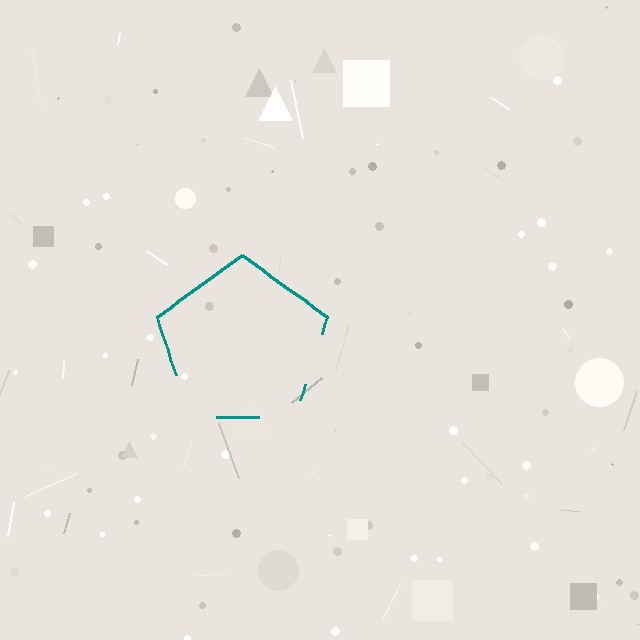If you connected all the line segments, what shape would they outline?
They would outline a pentagon.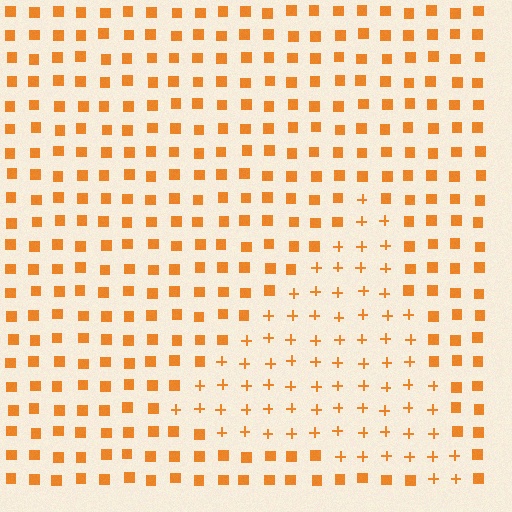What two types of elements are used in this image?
The image uses plus signs inside the triangle region and squares outside it.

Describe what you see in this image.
The image is filled with small orange elements arranged in a uniform grid. A triangle-shaped region contains plus signs, while the surrounding area contains squares. The boundary is defined purely by the change in element shape.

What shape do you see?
I see a triangle.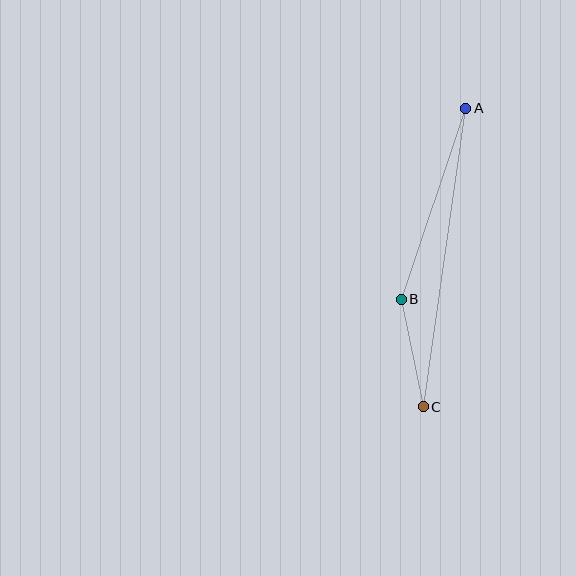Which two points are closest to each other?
Points B and C are closest to each other.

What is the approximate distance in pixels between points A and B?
The distance between A and B is approximately 202 pixels.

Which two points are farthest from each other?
Points A and C are farthest from each other.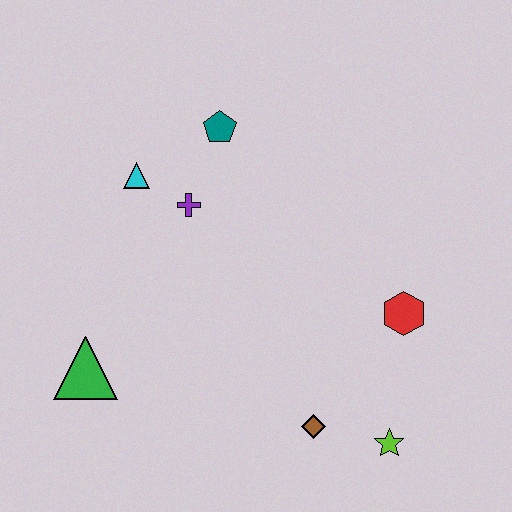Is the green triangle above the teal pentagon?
No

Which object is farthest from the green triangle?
The red hexagon is farthest from the green triangle.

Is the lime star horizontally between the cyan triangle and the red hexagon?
Yes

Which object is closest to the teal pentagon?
The purple cross is closest to the teal pentagon.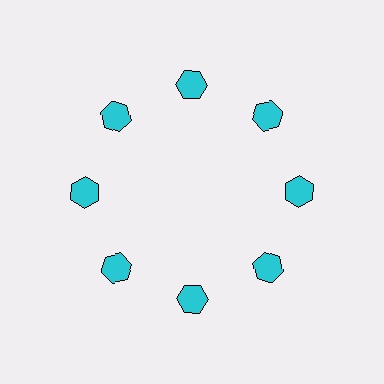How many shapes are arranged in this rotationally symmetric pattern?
There are 8 shapes, arranged in 8 groups of 1.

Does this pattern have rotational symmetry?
Yes, this pattern has 8-fold rotational symmetry. It looks the same after rotating 45 degrees around the center.